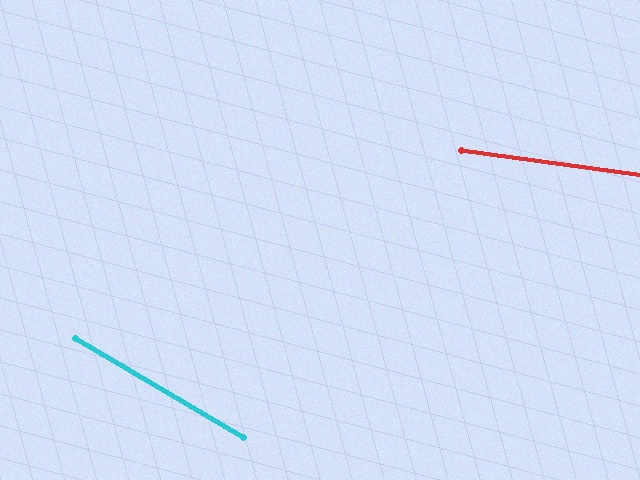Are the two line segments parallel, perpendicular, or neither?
Neither parallel nor perpendicular — they differ by about 23°.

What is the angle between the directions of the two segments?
Approximately 23 degrees.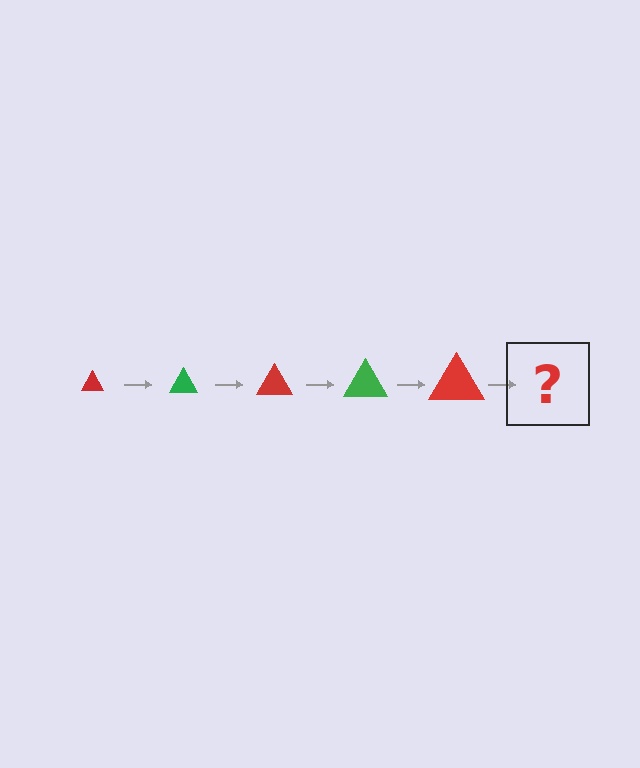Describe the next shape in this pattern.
It should be a green triangle, larger than the previous one.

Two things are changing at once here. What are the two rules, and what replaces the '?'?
The two rules are that the triangle grows larger each step and the color cycles through red and green. The '?' should be a green triangle, larger than the previous one.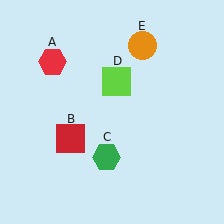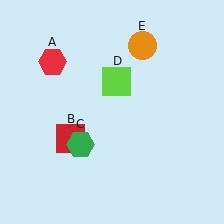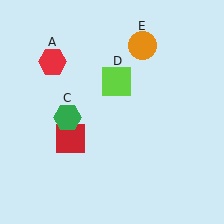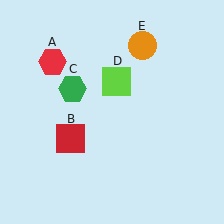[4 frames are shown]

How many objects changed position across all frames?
1 object changed position: green hexagon (object C).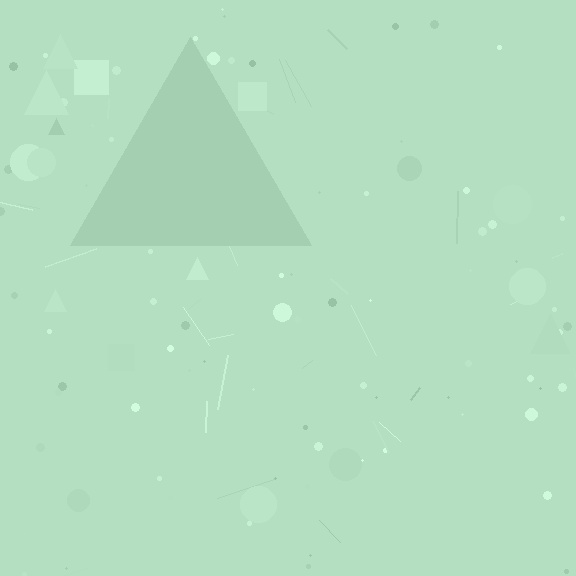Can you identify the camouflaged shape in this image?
The camouflaged shape is a triangle.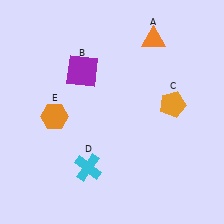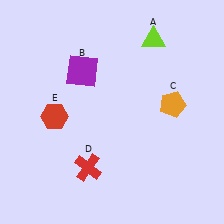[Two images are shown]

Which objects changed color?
A changed from orange to lime. D changed from cyan to red. E changed from orange to red.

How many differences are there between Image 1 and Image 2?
There are 3 differences between the two images.